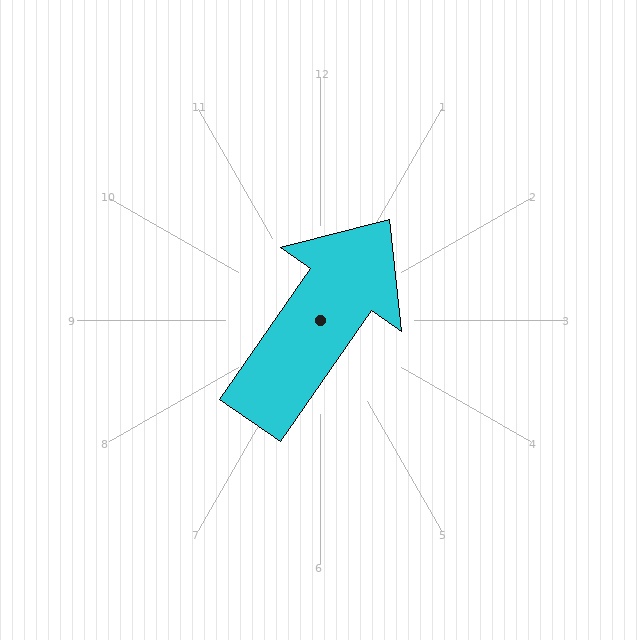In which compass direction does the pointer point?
Northeast.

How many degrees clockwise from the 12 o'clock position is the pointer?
Approximately 35 degrees.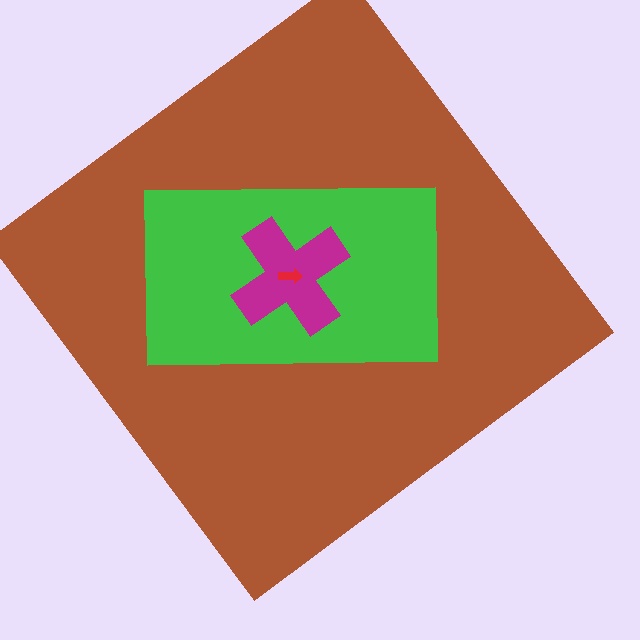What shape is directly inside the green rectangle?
The magenta cross.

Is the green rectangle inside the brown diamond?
Yes.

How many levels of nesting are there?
4.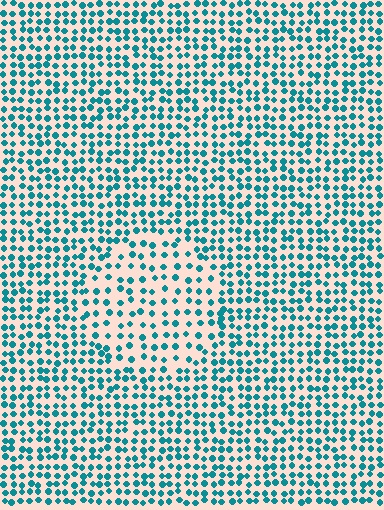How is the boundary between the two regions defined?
The boundary is defined by a change in element density (approximately 1.7x ratio). All elements are the same color, size, and shape.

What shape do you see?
I see a circle.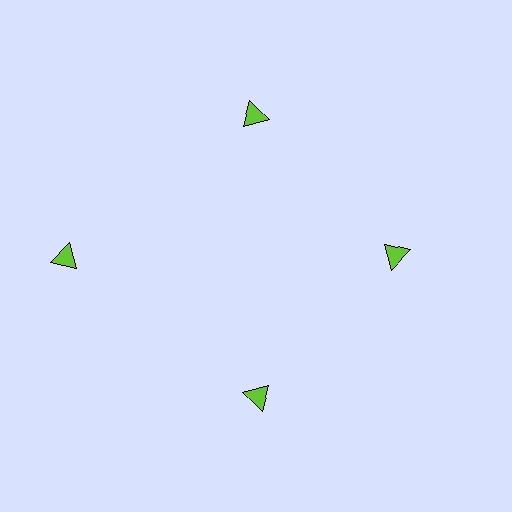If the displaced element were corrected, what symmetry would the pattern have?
It would have 4-fold rotational symmetry — the pattern would map onto itself every 90 degrees.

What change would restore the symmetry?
The symmetry would be restored by moving it inward, back onto the ring so that all 4 triangles sit at equal angles and equal distance from the center.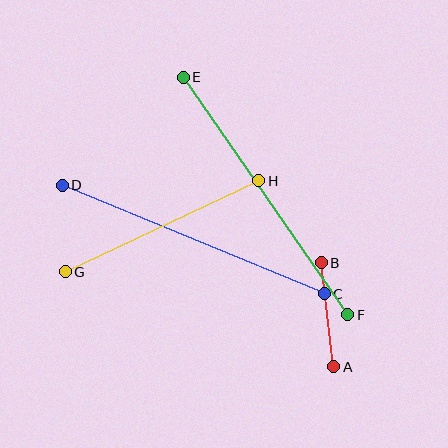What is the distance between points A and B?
The distance is approximately 105 pixels.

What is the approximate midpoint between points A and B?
The midpoint is at approximately (328, 315) pixels.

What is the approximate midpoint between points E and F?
The midpoint is at approximately (266, 196) pixels.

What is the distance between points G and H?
The distance is approximately 214 pixels.